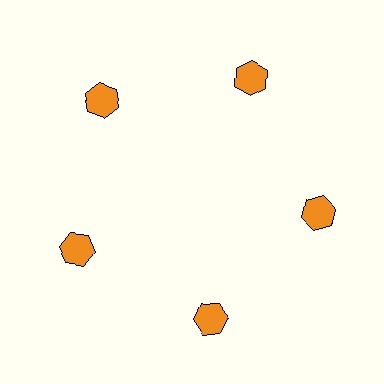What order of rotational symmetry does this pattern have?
This pattern has 5-fold rotational symmetry.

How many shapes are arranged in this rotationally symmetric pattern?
There are 5 shapes, arranged in 5 groups of 1.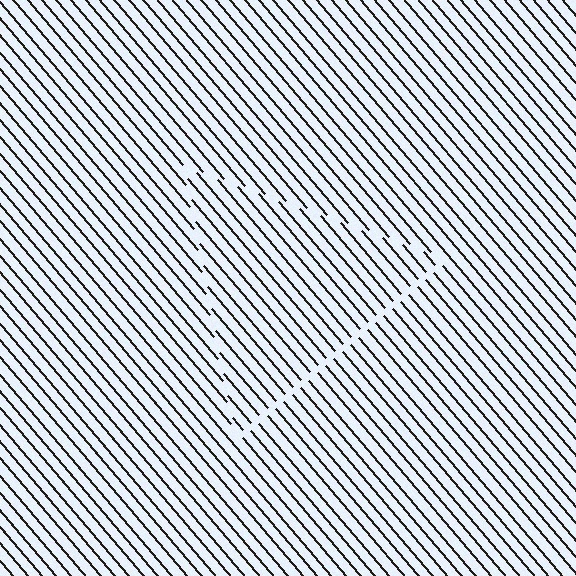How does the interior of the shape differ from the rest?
The interior of the shape contains the same grating, shifted by half a period — the contour is defined by the phase discontinuity where line-ends from the inner and outer gratings abut.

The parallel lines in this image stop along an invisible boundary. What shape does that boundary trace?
An illusory triangle. The interior of the shape contains the same grating, shifted by half a period — the contour is defined by the phase discontinuity where line-ends from the inner and outer gratings abut.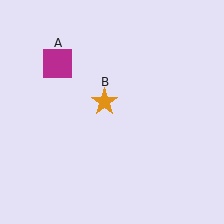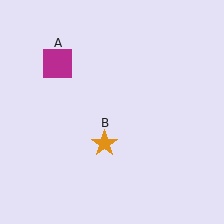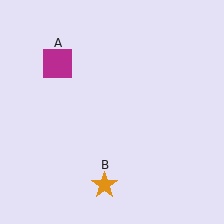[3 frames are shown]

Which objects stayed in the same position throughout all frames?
Magenta square (object A) remained stationary.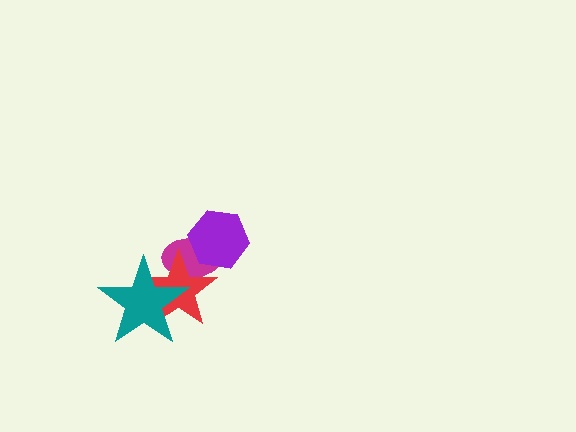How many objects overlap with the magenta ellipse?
3 objects overlap with the magenta ellipse.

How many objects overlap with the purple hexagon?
2 objects overlap with the purple hexagon.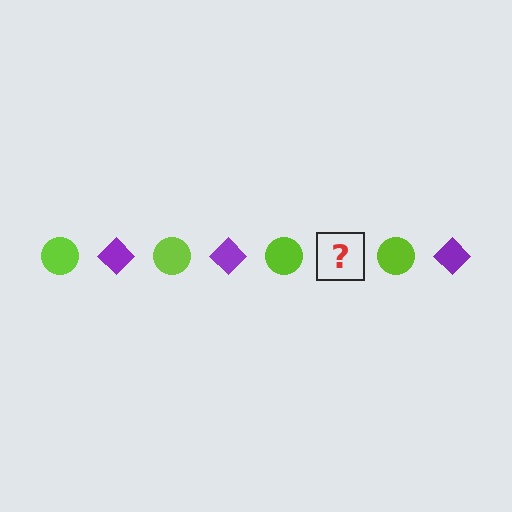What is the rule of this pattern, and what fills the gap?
The rule is that the pattern alternates between lime circle and purple diamond. The gap should be filled with a purple diamond.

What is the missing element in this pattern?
The missing element is a purple diamond.